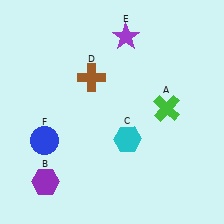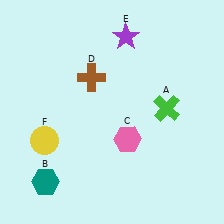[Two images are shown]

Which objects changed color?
B changed from purple to teal. C changed from cyan to pink. F changed from blue to yellow.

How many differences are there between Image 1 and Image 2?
There are 3 differences between the two images.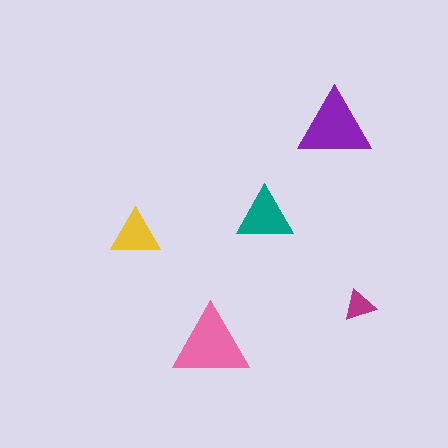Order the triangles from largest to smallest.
the pink one, the purple one, the teal one, the yellow one, the magenta one.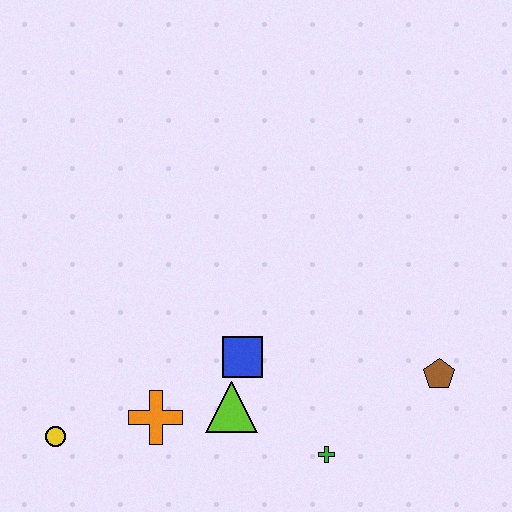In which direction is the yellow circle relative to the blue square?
The yellow circle is to the left of the blue square.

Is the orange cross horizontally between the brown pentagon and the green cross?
No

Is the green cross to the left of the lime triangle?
No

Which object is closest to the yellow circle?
The orange cross is closest to the yellow circle.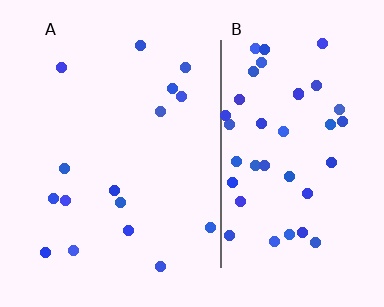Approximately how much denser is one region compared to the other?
Approximately 2.7× — region B over region A.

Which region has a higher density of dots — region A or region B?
B (the right).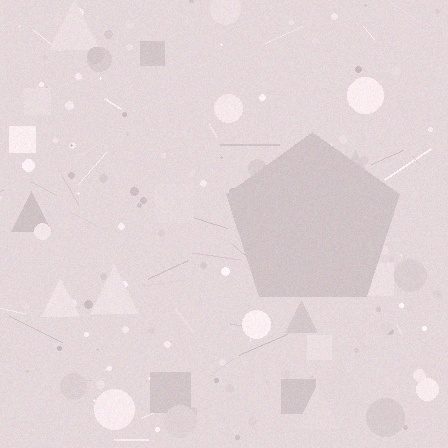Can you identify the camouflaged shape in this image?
The camouflaged shape is a pentagon.